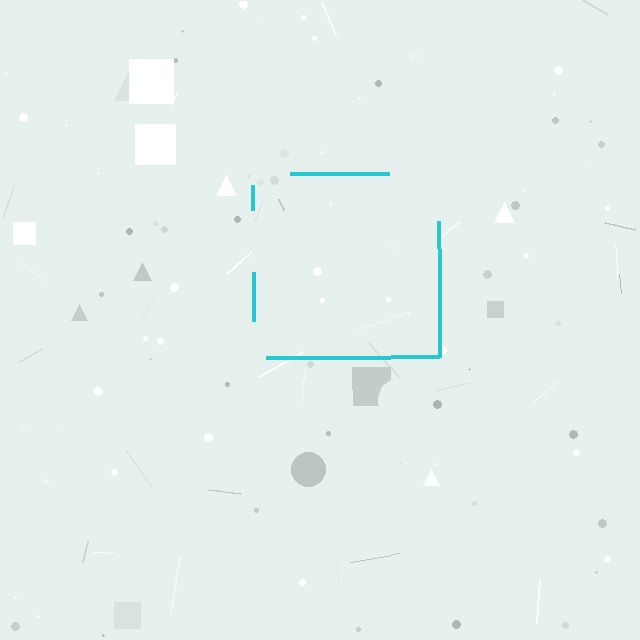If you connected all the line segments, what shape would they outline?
They would outline a square.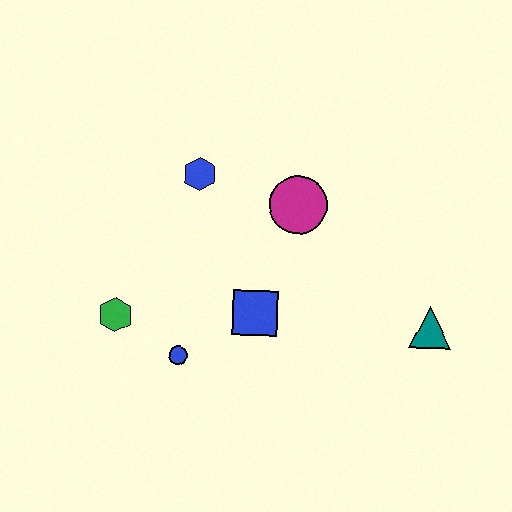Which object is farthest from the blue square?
The teal triangle is farthest from the blue square.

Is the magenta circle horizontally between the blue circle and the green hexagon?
No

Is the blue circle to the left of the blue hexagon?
Yes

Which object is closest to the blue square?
The blue circle is closest to the blue square.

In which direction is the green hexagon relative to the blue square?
The green hexagon is to the left of the blue square.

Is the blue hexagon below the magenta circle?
No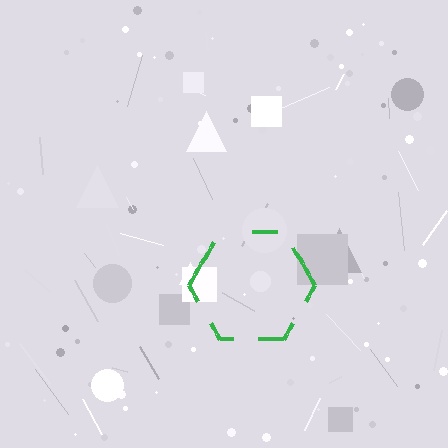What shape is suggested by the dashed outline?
The dashed outline suggests a hexagon.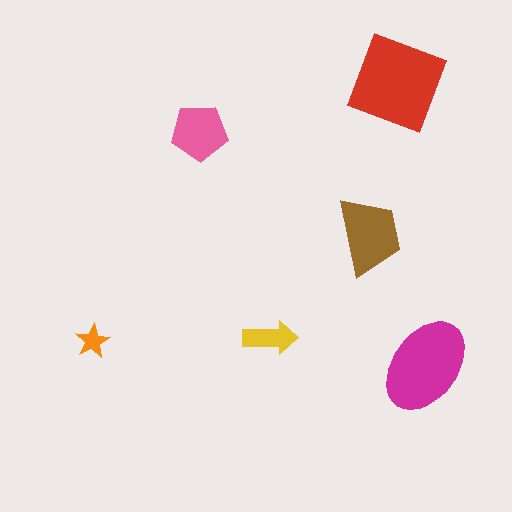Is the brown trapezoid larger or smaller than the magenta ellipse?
Smaller.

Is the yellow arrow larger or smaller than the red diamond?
Smaller.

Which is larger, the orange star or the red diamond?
The red diamond.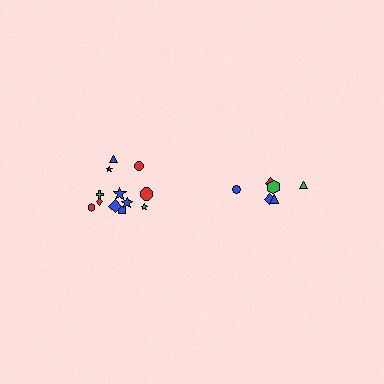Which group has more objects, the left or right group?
The left group.